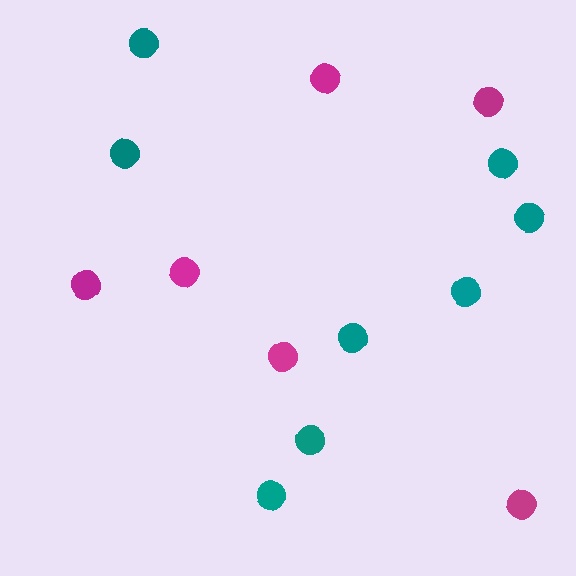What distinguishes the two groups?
There are 2 groups: one group of teal circles (8) and one group of magenta circles (6).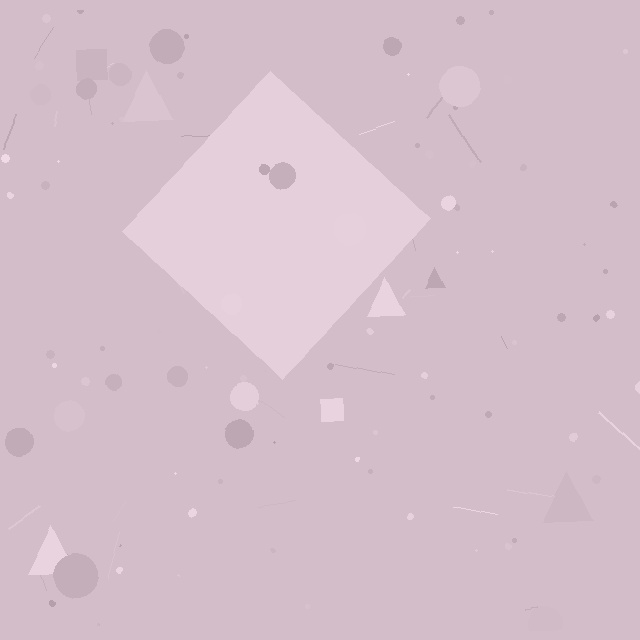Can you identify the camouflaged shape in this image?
The camouflaged shape is a diamond.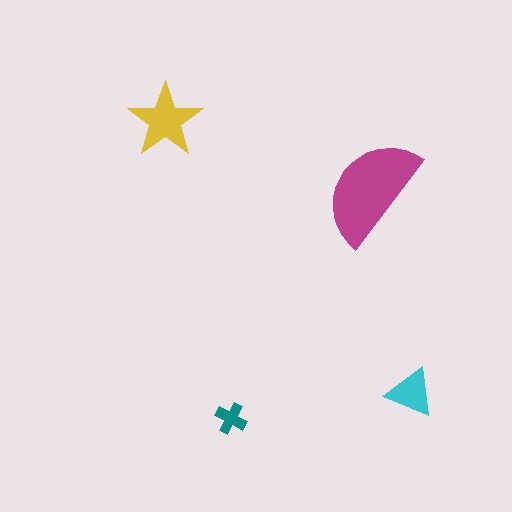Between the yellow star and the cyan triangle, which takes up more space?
The yellow star.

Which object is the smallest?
The teal cross.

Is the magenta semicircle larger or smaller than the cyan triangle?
Larger.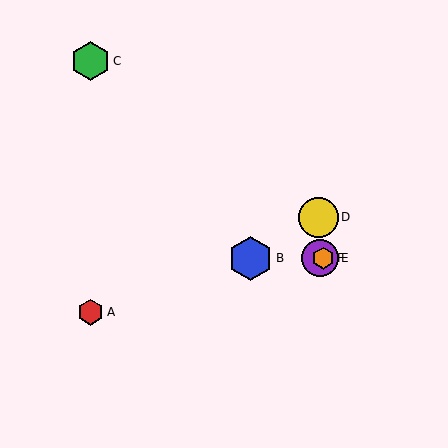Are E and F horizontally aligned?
Yes, both are at y≈258.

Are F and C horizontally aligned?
No, F is at y≈258 and C is at y≈61.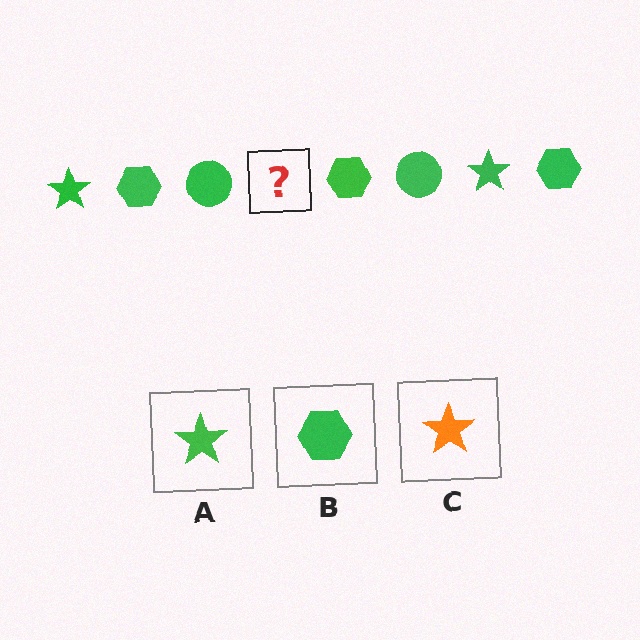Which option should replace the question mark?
Option A.